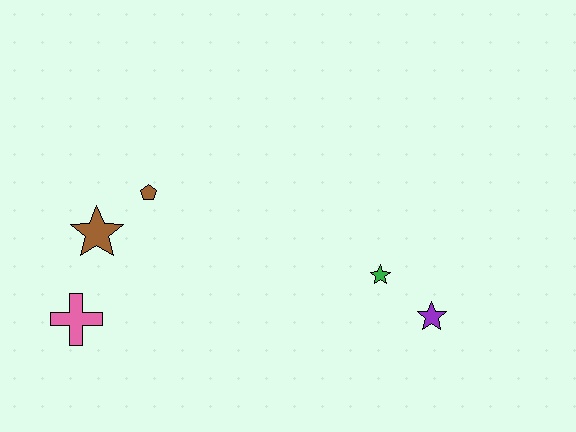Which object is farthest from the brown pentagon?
The purple star is farthest from the brown pentagon.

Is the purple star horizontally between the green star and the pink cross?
No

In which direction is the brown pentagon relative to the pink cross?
The brown pentagon is above the pink cross.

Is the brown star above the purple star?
Yes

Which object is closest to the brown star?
The brown pentagon is closest to the brown star.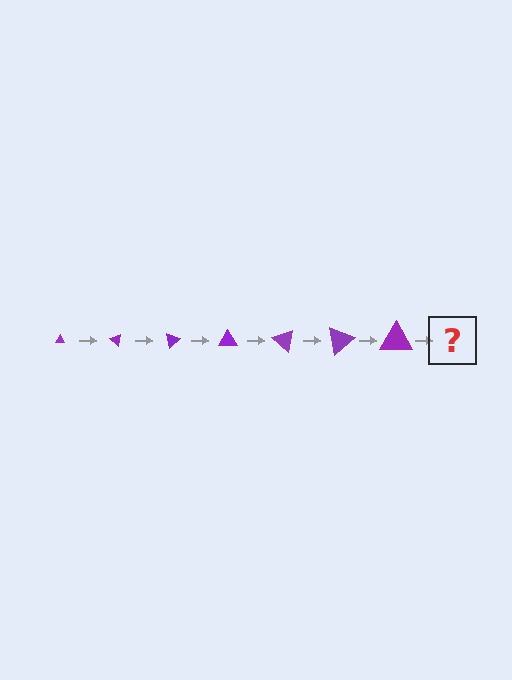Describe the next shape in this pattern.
It should be a triangle, larger than the previous one and rotated 280 degrees from the start.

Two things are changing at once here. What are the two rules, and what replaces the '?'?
The two rules are that the triangle grows larger each step and it rotates 40 degrees each step. The '?' should be a triangle, larger than the previous one and rotated 280 degrees from the start.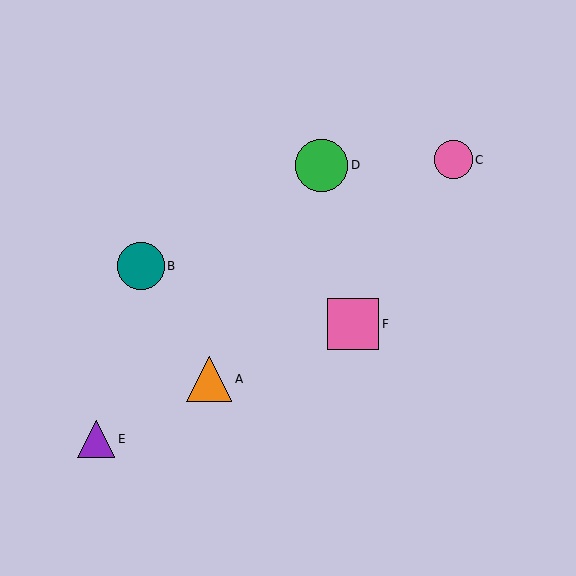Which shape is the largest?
The green circle (labeled D) is the largest.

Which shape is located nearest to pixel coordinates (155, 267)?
The teal circle (labeled B) at (141, 266) is nearest to that location.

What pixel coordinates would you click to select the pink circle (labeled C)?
Click at (453, 160) to select the pink circle C.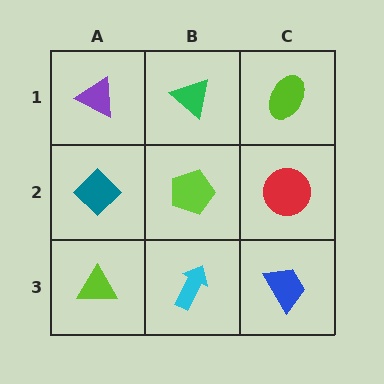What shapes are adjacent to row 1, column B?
A lime pentagon (row 2, column B), a purple triangle (row 1, column A), a lime ellipse (row 1, column C).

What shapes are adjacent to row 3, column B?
A lime pentagon (row 2, column B), a lime triangle (row 3, column A), a blue trapezoid (row 3, column C).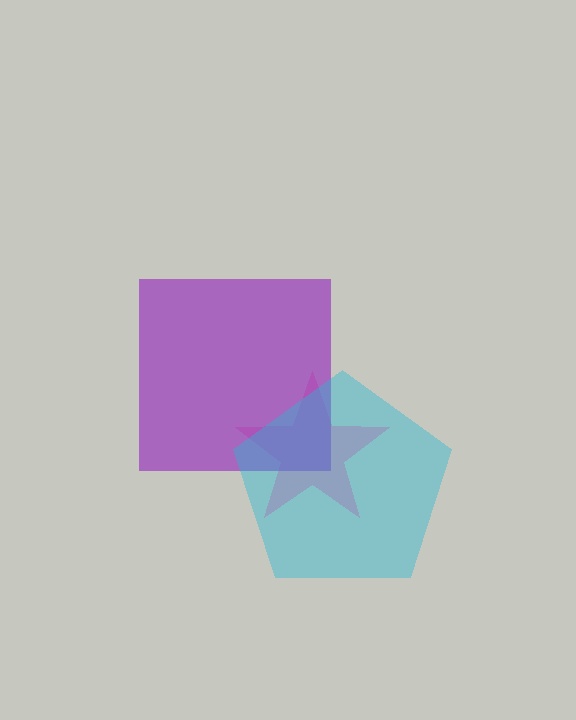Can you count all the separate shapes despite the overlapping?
Yes, there are 3 separate shapes.